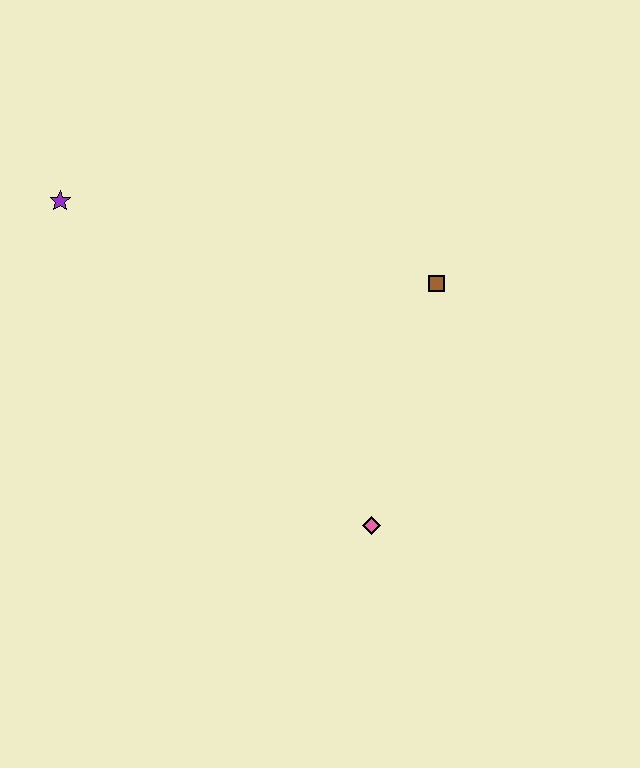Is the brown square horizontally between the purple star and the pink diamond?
No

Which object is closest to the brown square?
The pink diamond is closest to the brown square.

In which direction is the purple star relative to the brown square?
The purple star is to the left of the brown square.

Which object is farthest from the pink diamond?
The purple star is farthest from the pink diamond.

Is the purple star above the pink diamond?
Yes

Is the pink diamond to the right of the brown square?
No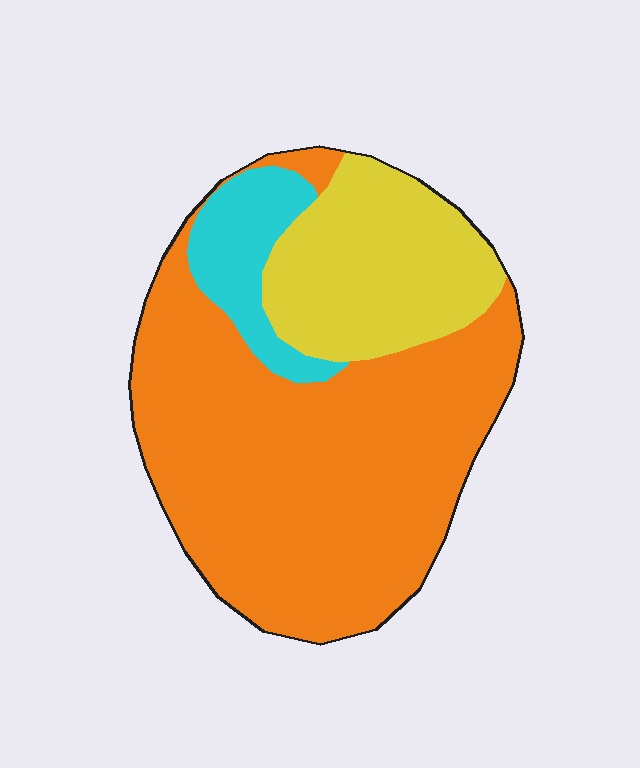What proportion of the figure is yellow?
Yellow covers roughly 25% of the figure.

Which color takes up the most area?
Orange, at roughly 65%.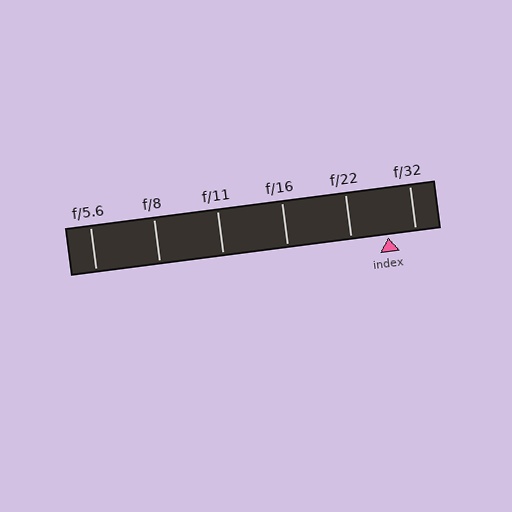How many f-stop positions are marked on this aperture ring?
There are 6 f-stop positions marked.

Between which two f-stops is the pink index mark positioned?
The index mark is between f/22 and f/32.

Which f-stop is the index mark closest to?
The index mark is closest to f/32.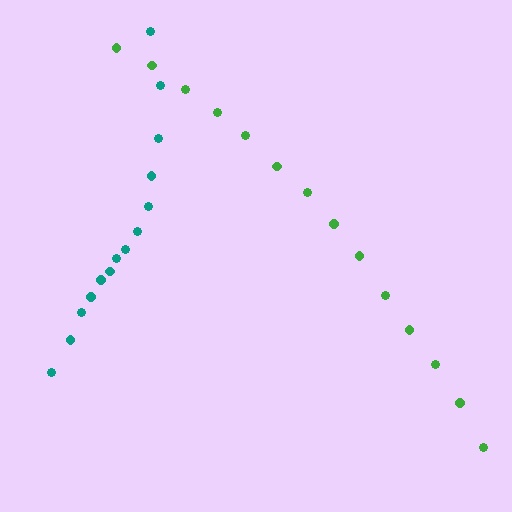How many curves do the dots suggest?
There are 2 distinct paths.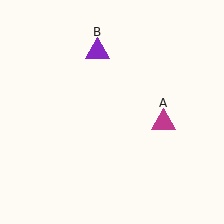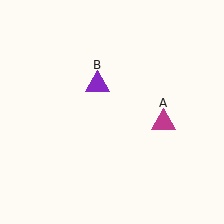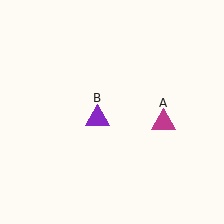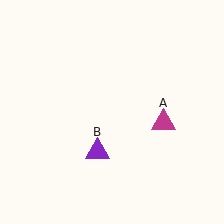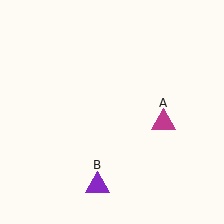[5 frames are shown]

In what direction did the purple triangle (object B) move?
The purple triangle (object B) moved down.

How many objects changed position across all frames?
1 object changed position: purple triangle (object B).